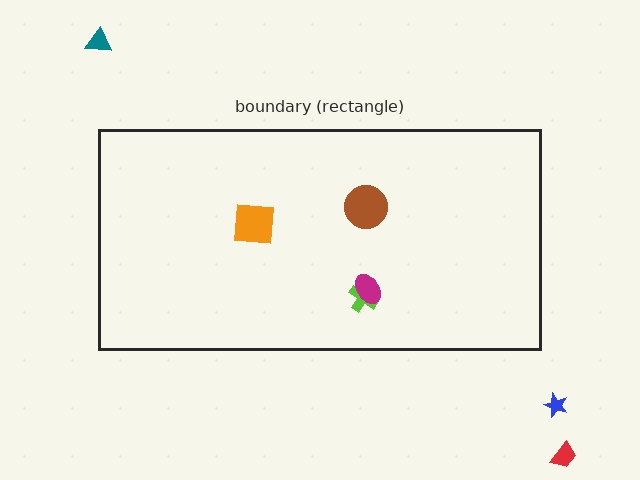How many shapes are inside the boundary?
4 inside, 3 outside.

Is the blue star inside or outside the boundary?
Outside.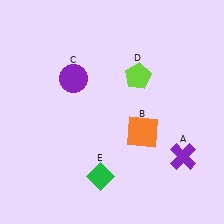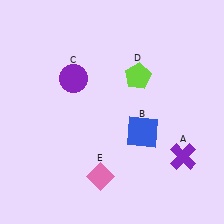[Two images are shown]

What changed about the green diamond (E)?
In Image 1, E is green. In Image 2, it changed to pink.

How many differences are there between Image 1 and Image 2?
There are 2 differences between the two images.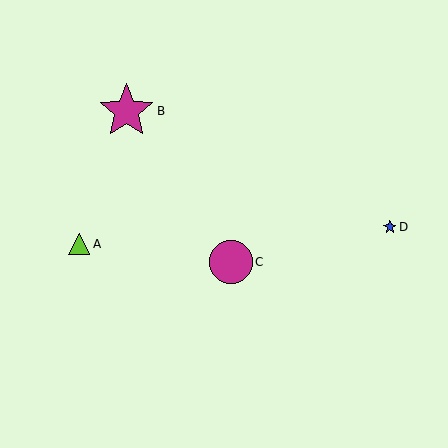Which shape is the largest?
The magenta star (labeled B) is the largest.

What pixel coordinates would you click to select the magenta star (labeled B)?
Click at (127, 111) to select the magenta star B.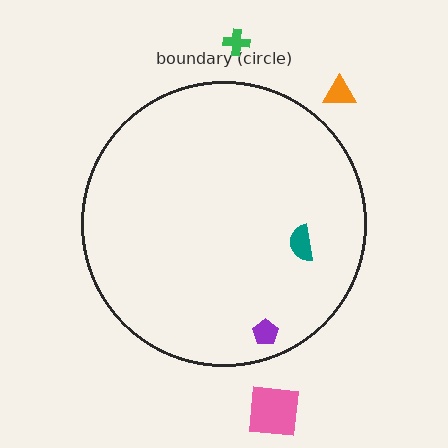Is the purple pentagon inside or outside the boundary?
Inside.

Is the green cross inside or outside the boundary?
Outside.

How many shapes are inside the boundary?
2 inside, 3 outside.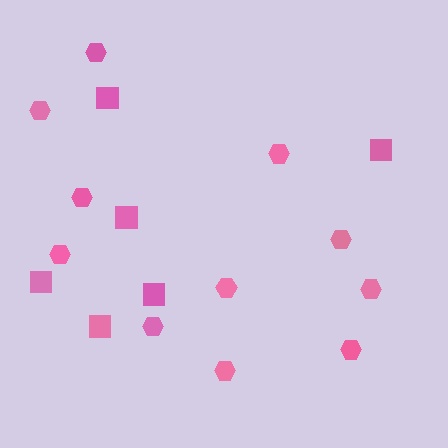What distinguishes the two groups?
There are 2 groups: one group of hexagons (11) and one group of squares (6).